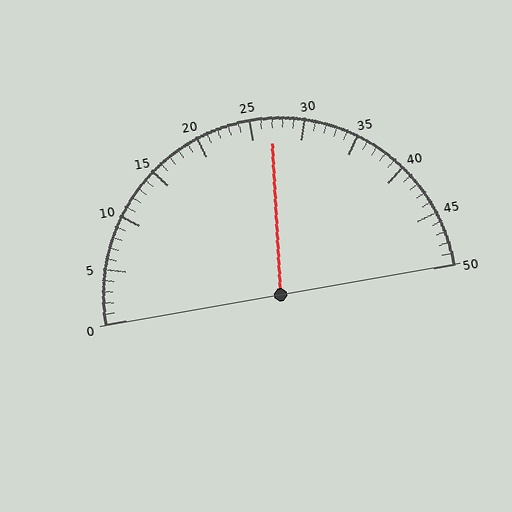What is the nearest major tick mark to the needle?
The nearest major tick mark is 25.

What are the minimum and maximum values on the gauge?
The gauge ranges from 0 to 50.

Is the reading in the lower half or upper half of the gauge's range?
The reading is in the upper half of the range (0 to 50).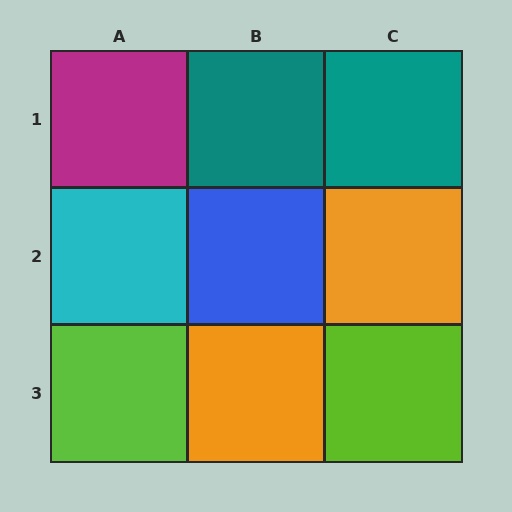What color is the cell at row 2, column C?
Orange.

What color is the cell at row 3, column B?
Orange.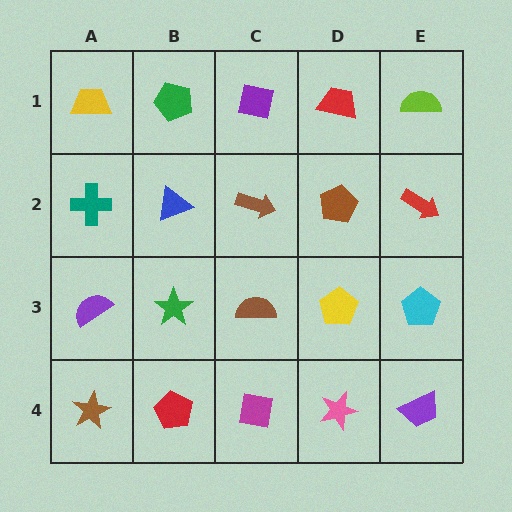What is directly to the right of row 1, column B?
A purple square.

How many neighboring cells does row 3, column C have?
4.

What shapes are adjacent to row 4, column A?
A purple semicircle (row 3, column A), a red pentagon (row 4, column B).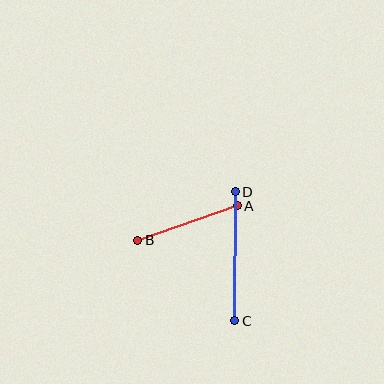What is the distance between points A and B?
The distance is approximately 105 pixels.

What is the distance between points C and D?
The distance is approximately 129 pixels.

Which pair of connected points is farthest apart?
Points C and D are farthest apart.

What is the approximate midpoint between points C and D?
The midpoint is at approximately (235, 256) pixels.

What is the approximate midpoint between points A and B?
The midpoint is at approximately (187, 223) pixels.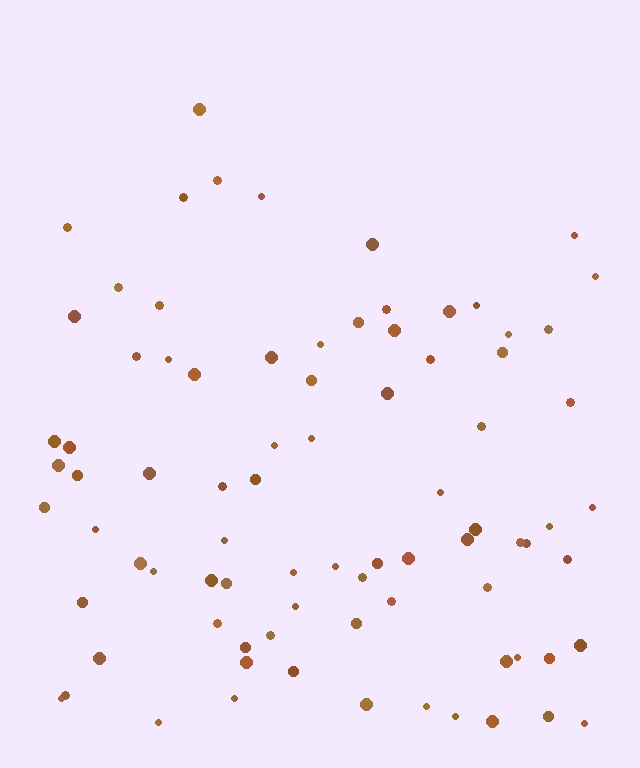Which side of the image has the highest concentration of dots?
The bottom.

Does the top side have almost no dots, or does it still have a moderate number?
Still a moderate number, just noticeably fewer than the bottom.